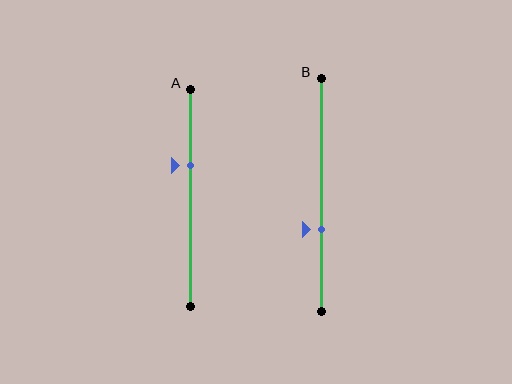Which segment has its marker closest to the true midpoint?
Segment B has its marker closest to the true midpoint.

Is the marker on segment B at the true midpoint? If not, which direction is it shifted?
No, the marker on segment B is shifted downward by about 15% of the segment length.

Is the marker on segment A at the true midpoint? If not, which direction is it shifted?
No, the marker on segment A is shifted upward by about 15% of the segment length.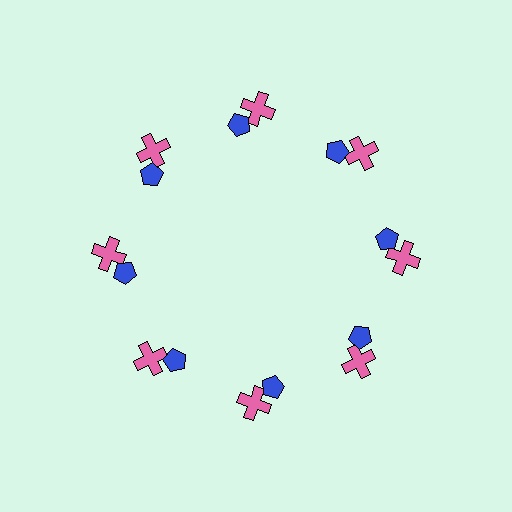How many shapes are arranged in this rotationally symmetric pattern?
There are 16 shapes, arranged in 8 groups of 2.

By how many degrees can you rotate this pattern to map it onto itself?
The pattern maps onto itself every 45 degrees of rotation.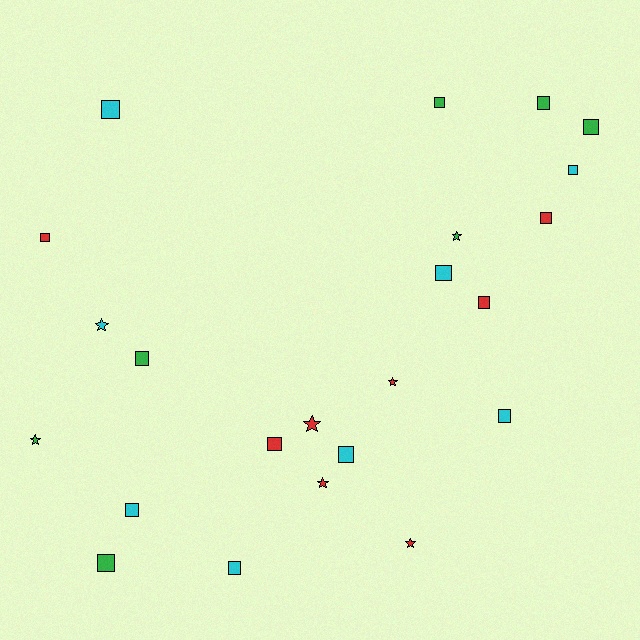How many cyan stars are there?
There is 1 cyan star.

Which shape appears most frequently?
Square, with 16 objects.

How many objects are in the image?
There are 23 objects.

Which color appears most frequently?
Cyan, with 8 objects.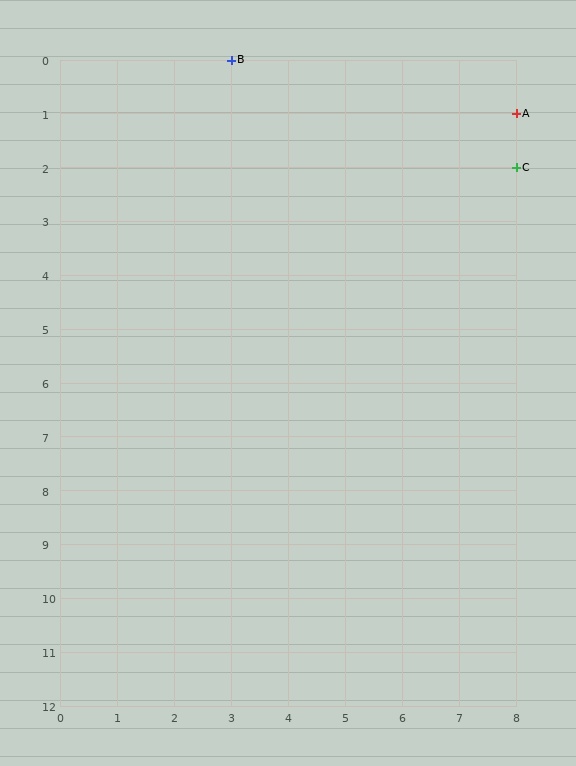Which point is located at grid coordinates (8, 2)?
Point C is at (8, 2).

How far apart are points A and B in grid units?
Points A and B are 5 columns and 1 row apart (about 5.1 grid units diagonally).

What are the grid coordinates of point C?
Point C is at grid coordinates (8, 2).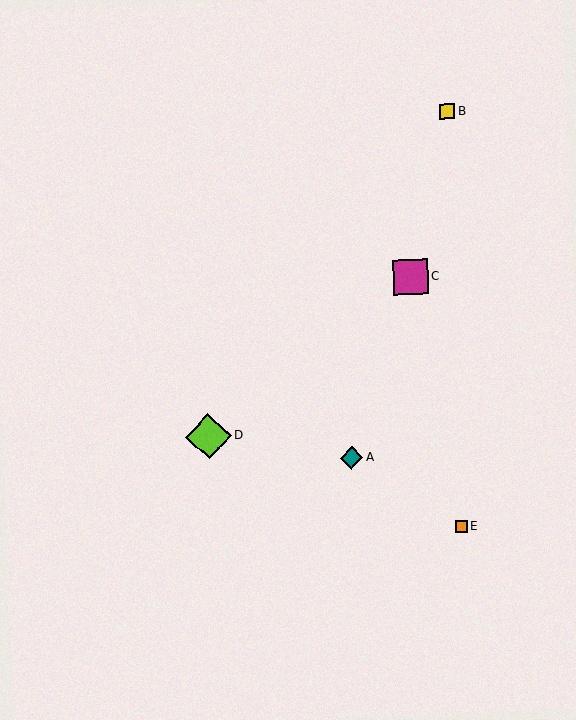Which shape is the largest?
The lime diamond (labeled D) is the largest.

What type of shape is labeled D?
Shape D is a lime diamond.